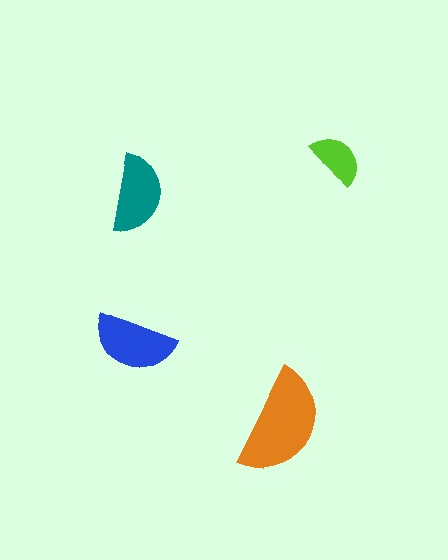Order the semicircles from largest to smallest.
the orange one, the blue one, the teal one, the lime one.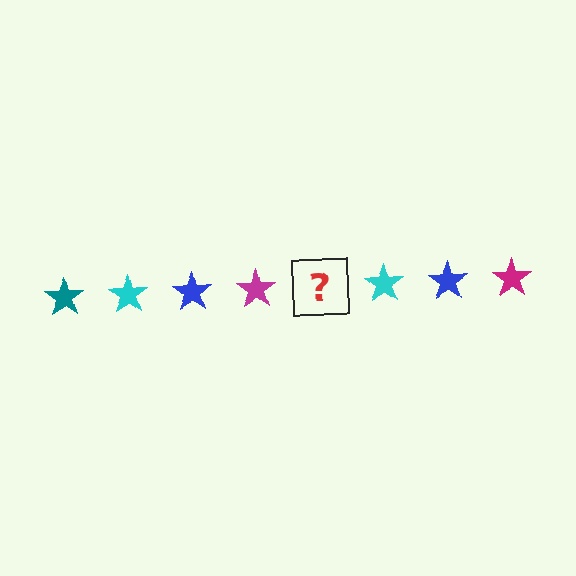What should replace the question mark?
The question mark should be replaced with a teal star.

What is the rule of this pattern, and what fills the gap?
The rule is that the pattern cycles through teal, cyan, blue, magenta stars. The gap should be filled with a teal star.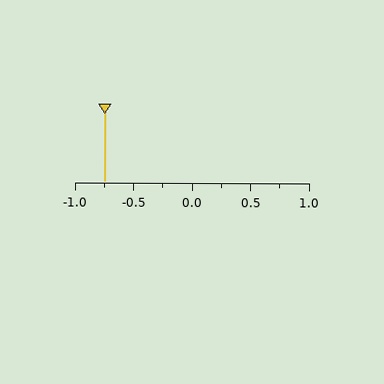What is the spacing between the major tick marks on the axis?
The major ticks are spaced 0.5 apart.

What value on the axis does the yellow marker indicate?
The marker indicates approximately -0.75.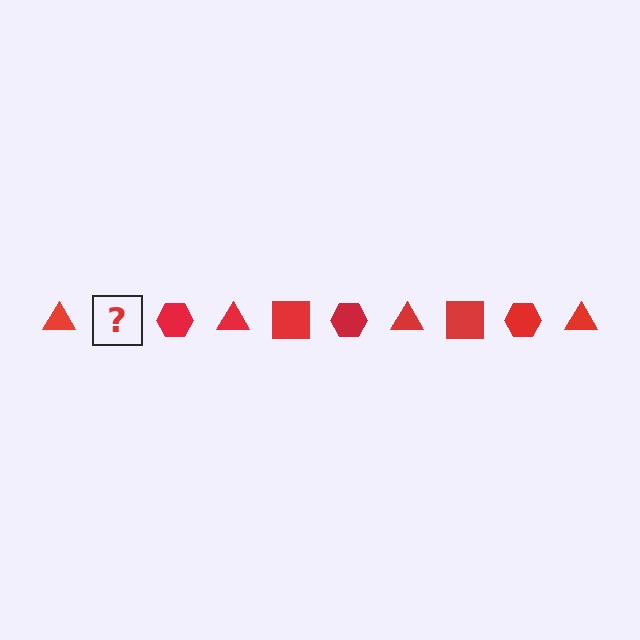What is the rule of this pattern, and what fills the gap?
The rule is that the pattern cycles through triangle, square, hexagon shapes in red. The gap should be filled with a red square.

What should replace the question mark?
The question mark should be replaced with a red square.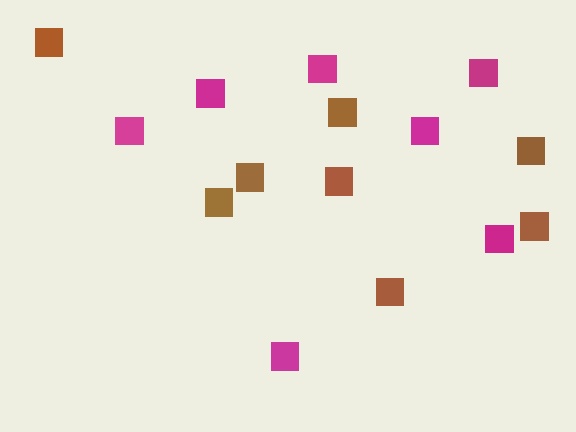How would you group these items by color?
There are 2 groups: one group of magenta squares (7) and one group of brown squares (8).